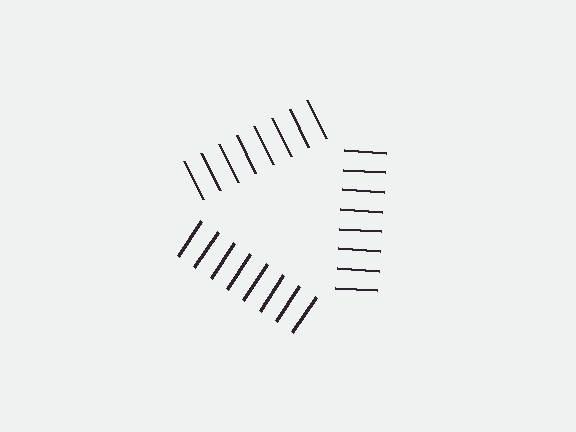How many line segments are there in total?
24 — 8 along each of the 3 edges.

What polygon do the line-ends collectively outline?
An illusory triangle — the line segments terminate on its edges but no continuous stroke is drawn.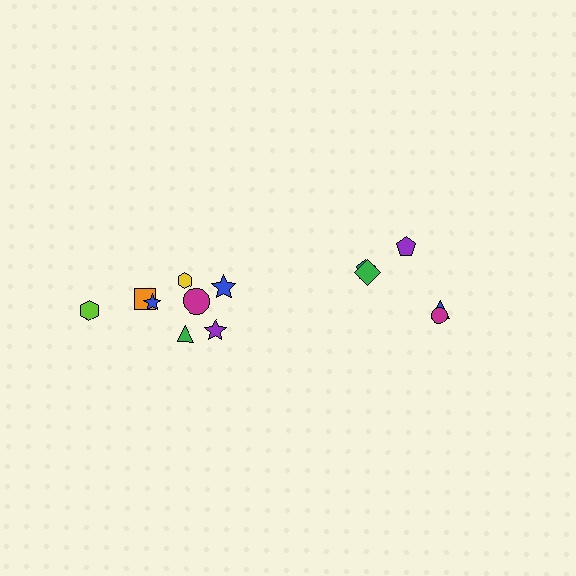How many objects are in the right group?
There are 5 objects.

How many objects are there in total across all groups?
There are 13 objects.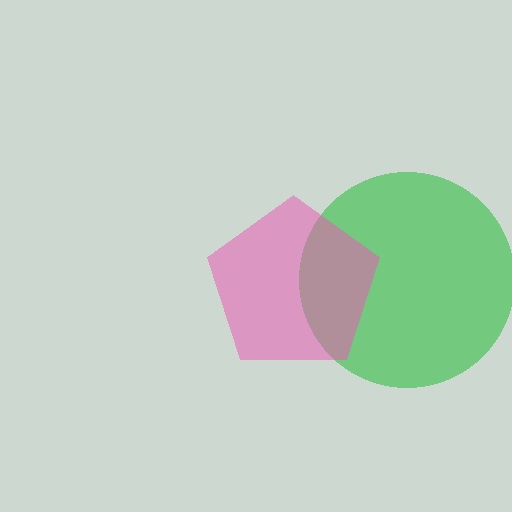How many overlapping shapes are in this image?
There are 2 overlapping shapes in the image.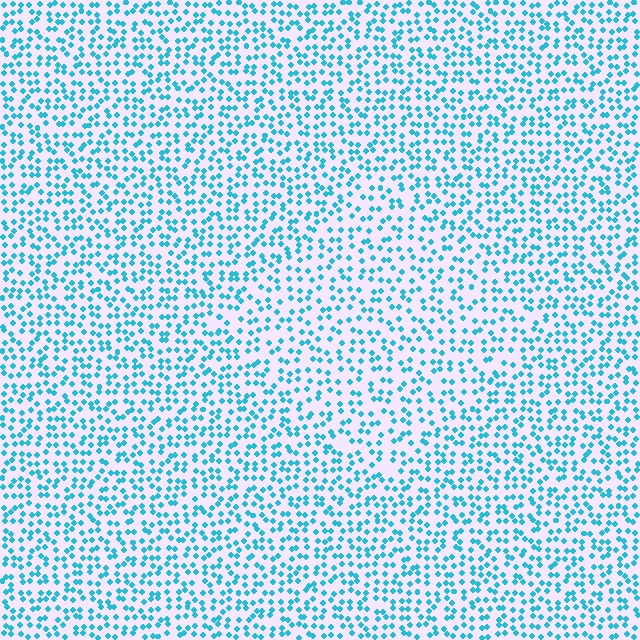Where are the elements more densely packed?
The elements are more densely packed outside the diamond boundary.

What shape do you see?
I see a diamond.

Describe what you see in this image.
The image contains small cyan elements arranged at two different densities. A diamond-shaped region is visible where the elements are less densely packed than the surrounding area.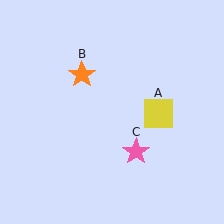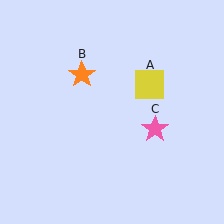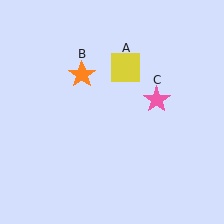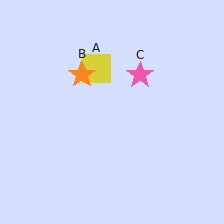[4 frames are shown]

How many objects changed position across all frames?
2 objects changed position: yellow square (object A), pink star (object C).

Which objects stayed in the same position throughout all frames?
Orange star (object B) remained stationary.